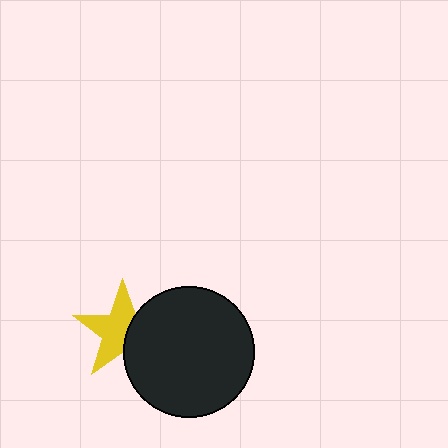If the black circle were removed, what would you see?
You would see the complete yellow star.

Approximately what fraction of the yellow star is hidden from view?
Roughly 39% of the yellow star is hidden behind the black circle.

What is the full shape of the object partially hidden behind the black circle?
The partially hidden object is a yellow star.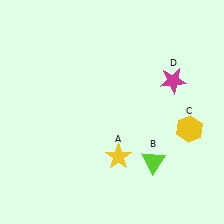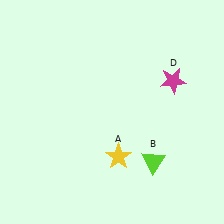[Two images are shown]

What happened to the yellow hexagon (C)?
The yellow hexagon (C) was removed in Image 2. It was in the bottom-right area of Image 1.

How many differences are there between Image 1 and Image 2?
There is 1 difference between the two images.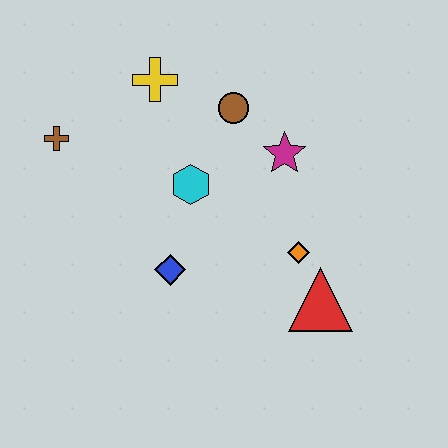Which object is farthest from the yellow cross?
The red triangle is farthest from the yellow cross.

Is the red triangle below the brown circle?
Yes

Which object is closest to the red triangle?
The orange diamond is closest to the red triangle.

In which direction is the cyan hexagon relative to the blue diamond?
The cyan hexagon is above the blue diamond.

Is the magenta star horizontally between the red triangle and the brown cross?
Yes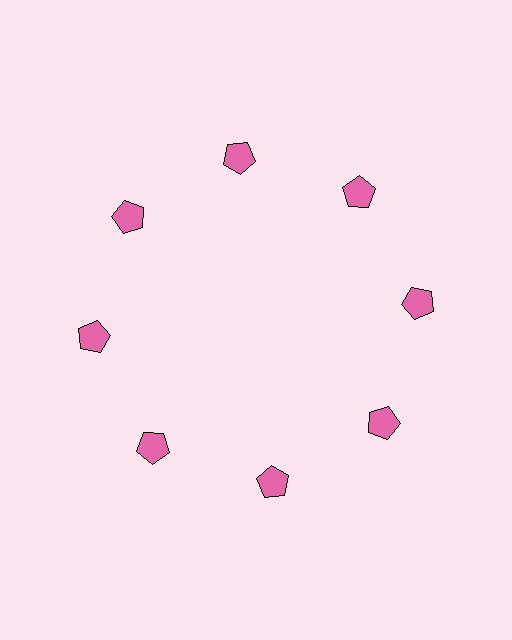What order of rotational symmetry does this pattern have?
This pattern has 8-fold rotational symmetry.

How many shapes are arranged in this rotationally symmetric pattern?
There are 8 shapes, arranged in 8 groups of 1.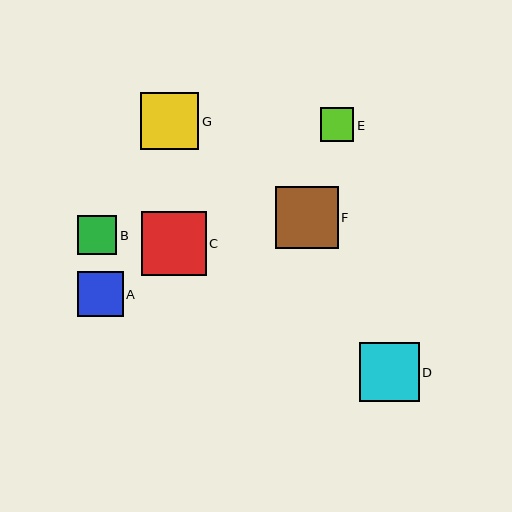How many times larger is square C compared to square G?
Square C is approximately 1.1 times the size of square G.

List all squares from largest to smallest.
From largest to smallest: C, F, D, G, A, B, E.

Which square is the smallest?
Square E is the smallest with a size of approximately 34 pixels.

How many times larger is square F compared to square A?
Square F is approximately 1.4 times the size of square A.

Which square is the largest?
Square C is the largest with a size of approximately 65 pixels.